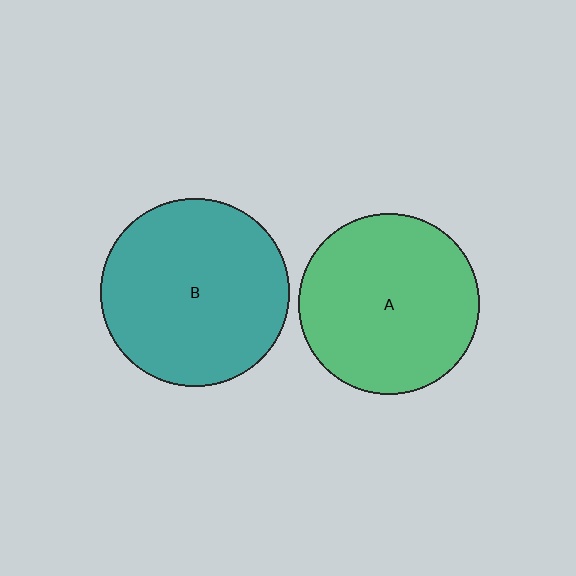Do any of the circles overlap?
No, none of the circles overlap.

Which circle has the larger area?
Circle B (teal).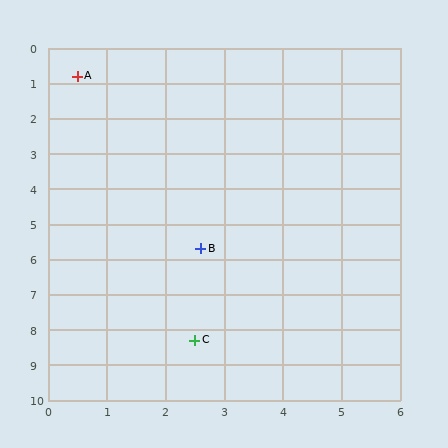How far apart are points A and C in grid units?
Points A and C are about 7.8 grid units apart.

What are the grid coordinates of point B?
Point B is at approximately (2.6, 5.7).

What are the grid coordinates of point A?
Point A is at approximately (0.5, 0.8).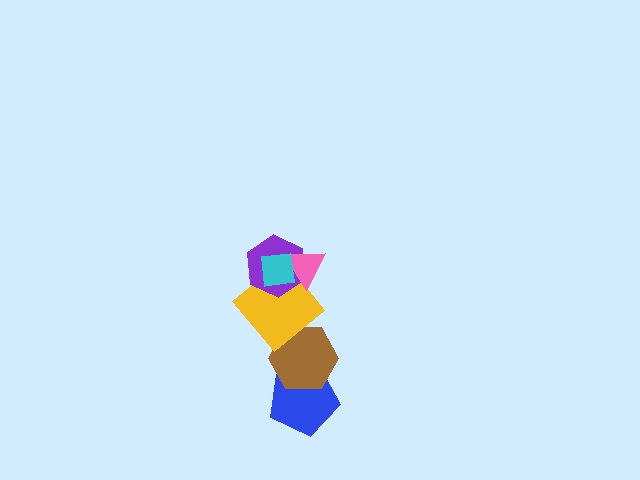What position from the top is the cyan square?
The cyan square is 1st from the top.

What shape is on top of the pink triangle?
The cyan square is on top of the pink triangle.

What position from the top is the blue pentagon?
The blue pentagon is 6th from the top.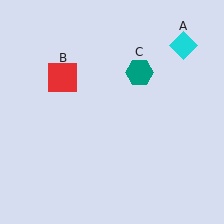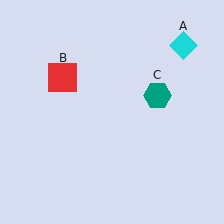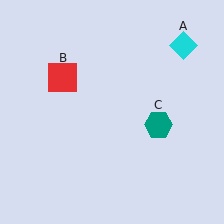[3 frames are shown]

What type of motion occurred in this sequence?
The teal hexagon (object C) rotated clockwise around the center of the scene.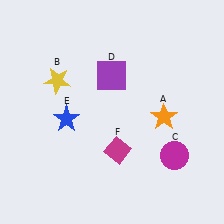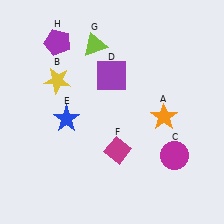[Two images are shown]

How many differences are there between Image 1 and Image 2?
There are 2 differences between the two images.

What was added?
A lime triangle (G), a purple pentagon (H) were added in Image 2.